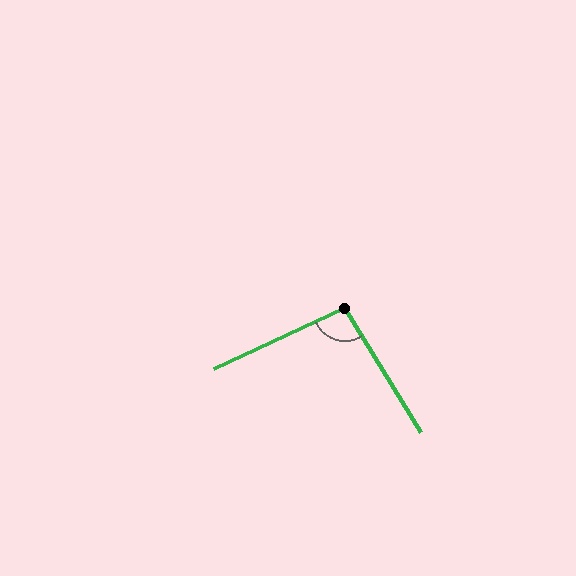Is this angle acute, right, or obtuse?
It is obtuse.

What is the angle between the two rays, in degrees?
Approximately 97 degrees.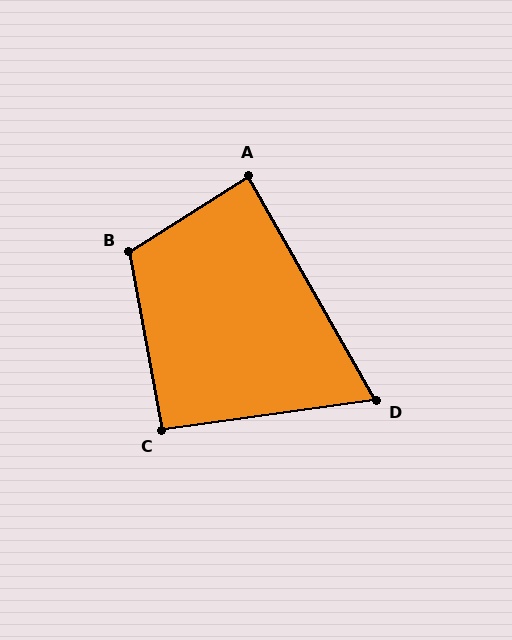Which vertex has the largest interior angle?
B, at approximately 112 degrees.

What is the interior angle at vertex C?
Approximately 93 degrees (approximately right).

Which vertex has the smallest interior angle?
D, at approximately 68 degrees.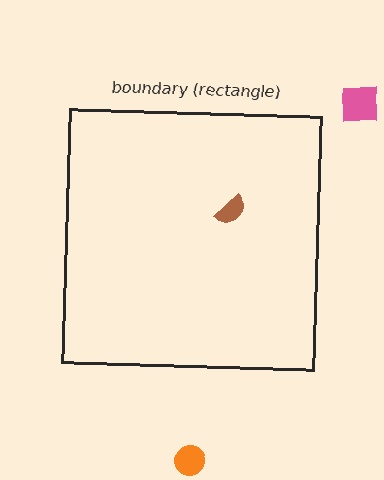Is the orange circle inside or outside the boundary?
Outside.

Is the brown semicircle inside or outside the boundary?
Inside.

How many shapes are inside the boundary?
1 inside, 2 outside.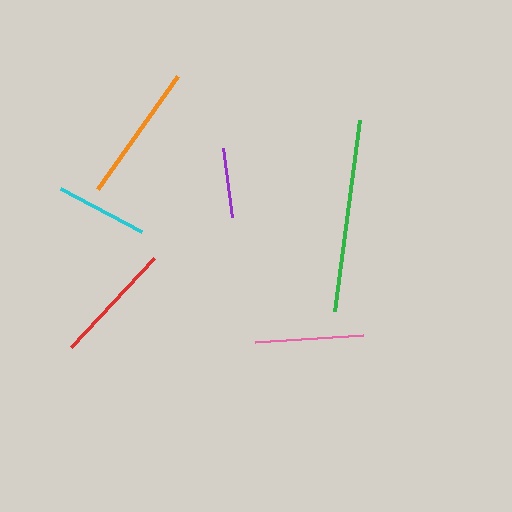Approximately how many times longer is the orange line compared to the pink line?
The orange line is approximately 1.3 times the length of the pink line.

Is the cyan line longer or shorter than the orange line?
The orange line is longer than the cyan line.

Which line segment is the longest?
The green line is the longest at approximately 192 pixels.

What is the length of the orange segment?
The orange segment is approximately 139 pixels long.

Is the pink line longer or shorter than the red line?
The red line is longer than the pink line.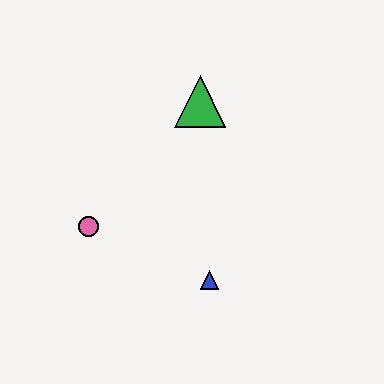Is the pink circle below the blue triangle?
No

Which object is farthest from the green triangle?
The blue triangle is farthest from the green triangle.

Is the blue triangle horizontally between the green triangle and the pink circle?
No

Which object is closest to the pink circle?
The blue triangle is closest to the pink circle.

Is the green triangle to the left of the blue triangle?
Yes